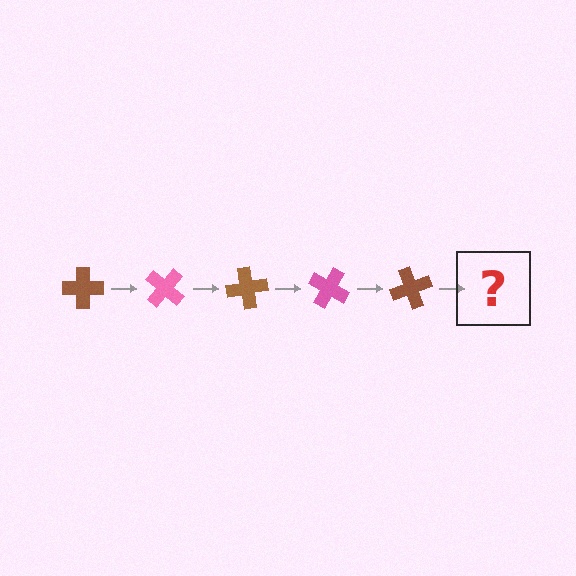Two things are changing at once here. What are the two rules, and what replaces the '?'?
The two rules are that it rotates 40 degrees each step and the color cycles through brown and pink. The '?' should be a pink cross, rotated 200 degrees from the start.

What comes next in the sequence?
The next element should be a pink cross, rotated 200 degrees from the start.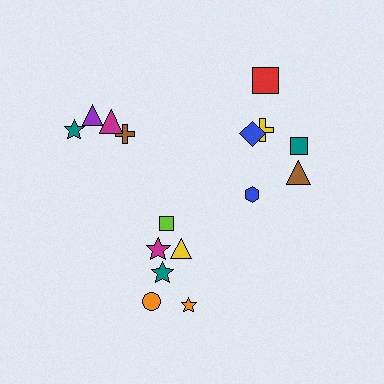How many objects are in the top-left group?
There are 4 objects.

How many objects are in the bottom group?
There are 6 objects.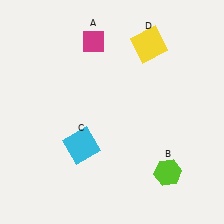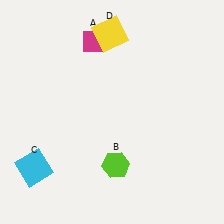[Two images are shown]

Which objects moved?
The objects that moved are: the lime hexagon (B), the cyan square (C), the yellow square (D).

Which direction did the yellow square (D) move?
The yellow square (D) moved left.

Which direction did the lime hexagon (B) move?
The lime hexagon (B) moved left.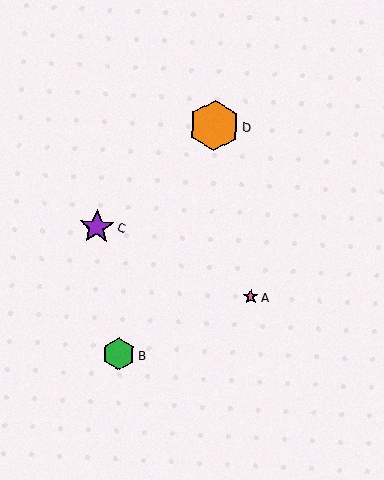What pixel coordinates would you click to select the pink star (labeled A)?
Click at (251, 297) to select the pink star A.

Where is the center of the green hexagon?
The center of the green hexagon is at (119, 354).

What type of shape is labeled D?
Shape D is an orange hexagon.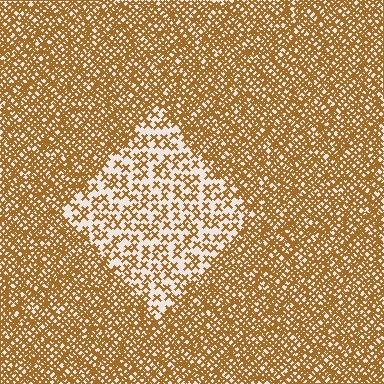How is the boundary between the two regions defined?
The boundary is defined by a change in element density (approximately 2.5x ratio). All elements are the same color, size, and shape.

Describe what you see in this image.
The image contains small brown elements arranged at two different densities. A diamond-shaped region is visible where the elements are less densely packed than the surrounding area.